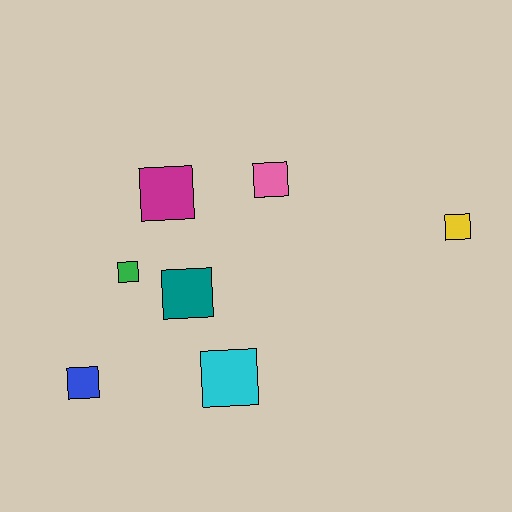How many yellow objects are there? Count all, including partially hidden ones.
There is 1 yellow object.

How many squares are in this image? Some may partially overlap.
There are 7 squares.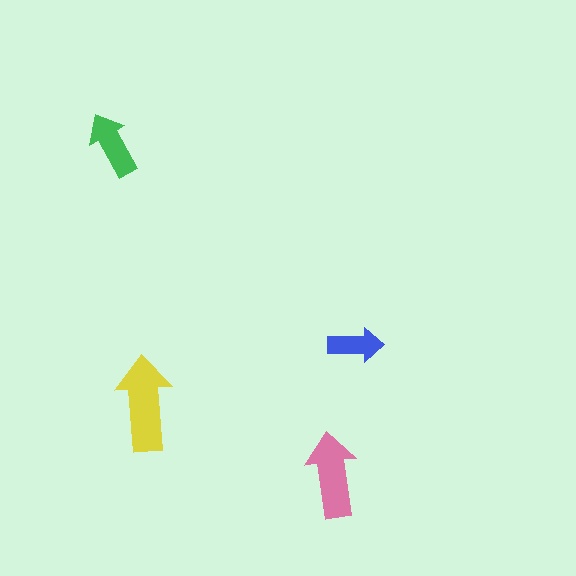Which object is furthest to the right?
The blue arrow is rightmost.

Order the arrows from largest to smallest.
the yellow one, the pink one, the green one, the blue one.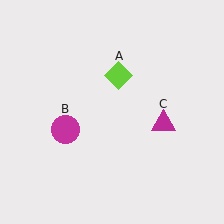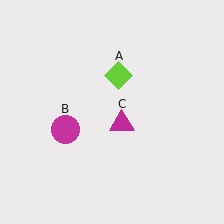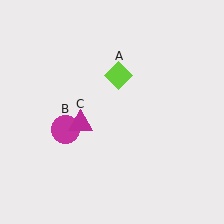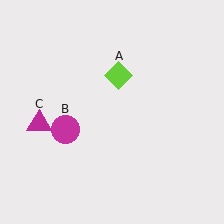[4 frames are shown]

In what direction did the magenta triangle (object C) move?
The magenta triangle (object C) moved left.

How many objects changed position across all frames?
1 object changed position: magenta triangle (object C).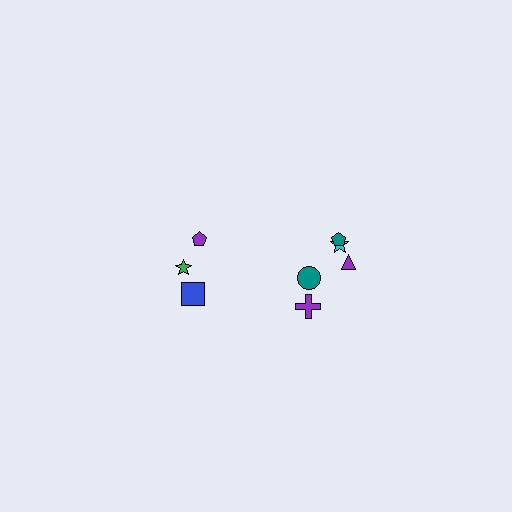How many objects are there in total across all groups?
There are 8 objects.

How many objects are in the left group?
There are 3 objects.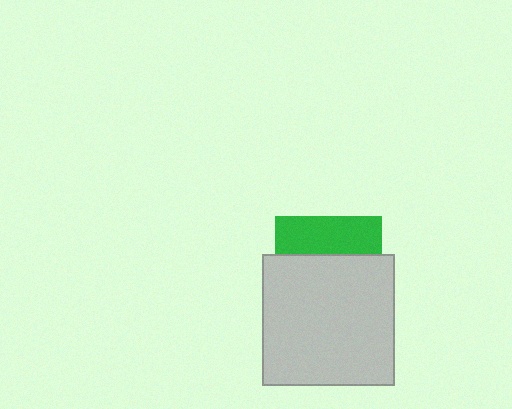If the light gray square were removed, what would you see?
You would see the complete green square.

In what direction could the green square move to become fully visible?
The green square could move up. That would shift it out from behind the light gray square entirely.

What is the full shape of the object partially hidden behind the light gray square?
The partially hidden object is a green square.